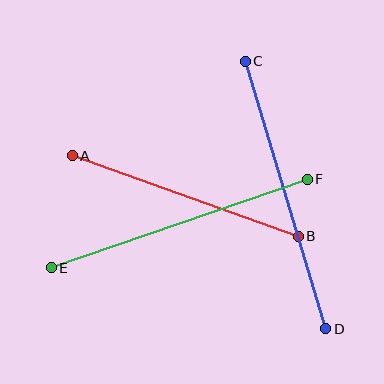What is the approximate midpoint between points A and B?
The midpoint is at approximately (185, 196) pixels.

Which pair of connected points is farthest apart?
Points C and D are farthest apart.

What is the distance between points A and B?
The distance is approximately 240 pixels.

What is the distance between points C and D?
The distance is approximately 279 pixels.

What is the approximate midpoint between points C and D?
The midpoint is at approximately (285, 195) pixels.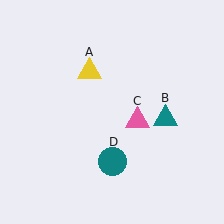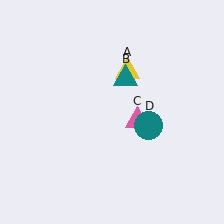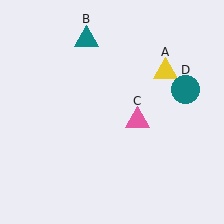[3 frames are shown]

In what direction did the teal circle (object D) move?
The teal circle (object D) moved up and to the right.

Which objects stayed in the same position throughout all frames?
Pink triangle (object C) remained stationary.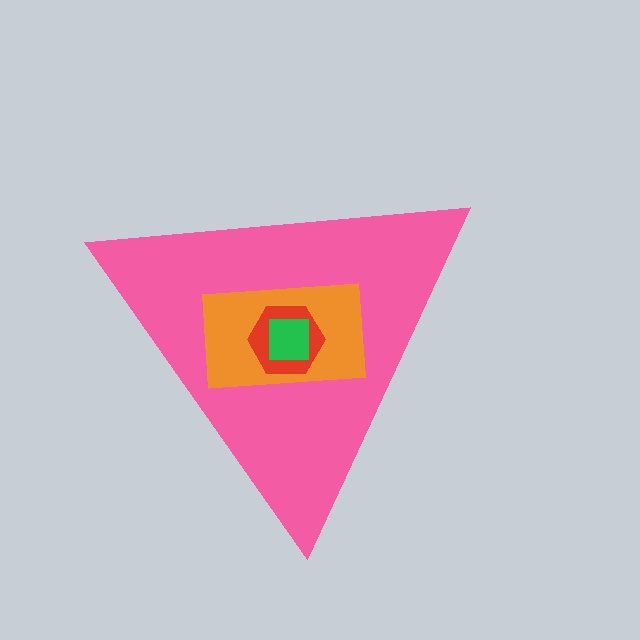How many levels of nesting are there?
4.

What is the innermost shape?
The green square.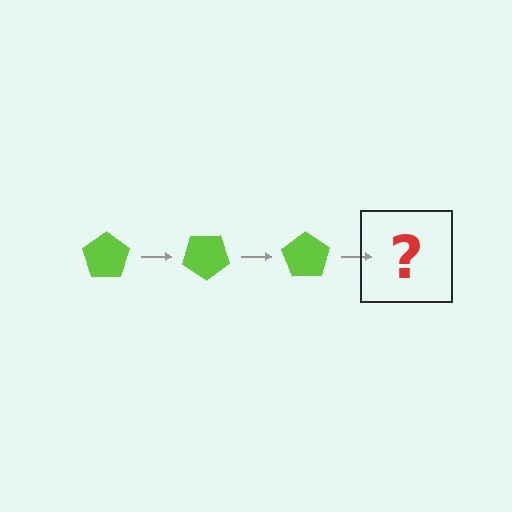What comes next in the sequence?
The next element should be a lime pentagon rotated 105 degrees.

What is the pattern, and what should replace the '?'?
The pattern is that the pentagon rotates 35 degrees each step. The '?' should be a lime pentagon rotated 105 degrees.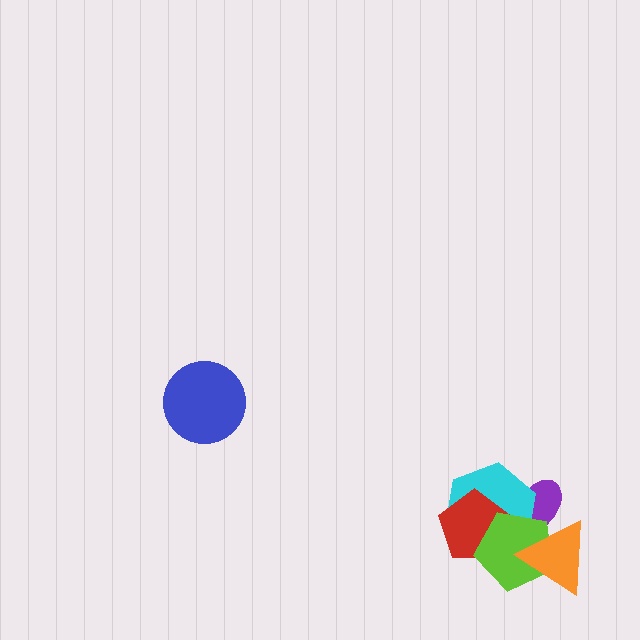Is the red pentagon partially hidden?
Yes, it is partially covered by another shape.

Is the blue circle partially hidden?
No, no other shape covers it.